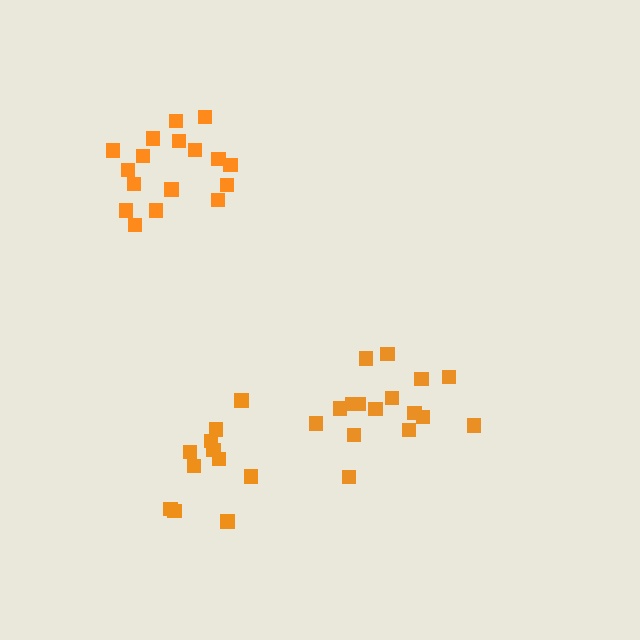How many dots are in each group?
Group 1: 16 dots, Group 2: 17 dots, Group 3: 12 dots (45 total).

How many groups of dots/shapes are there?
There are 3 groups.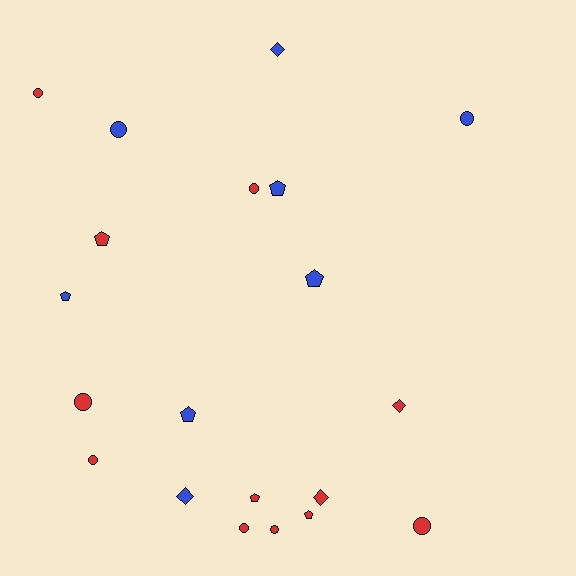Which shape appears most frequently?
Circle, with 9 objects.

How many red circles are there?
There are 7 red circles.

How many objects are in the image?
There are 20 objects.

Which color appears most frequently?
Red, with 12 objects.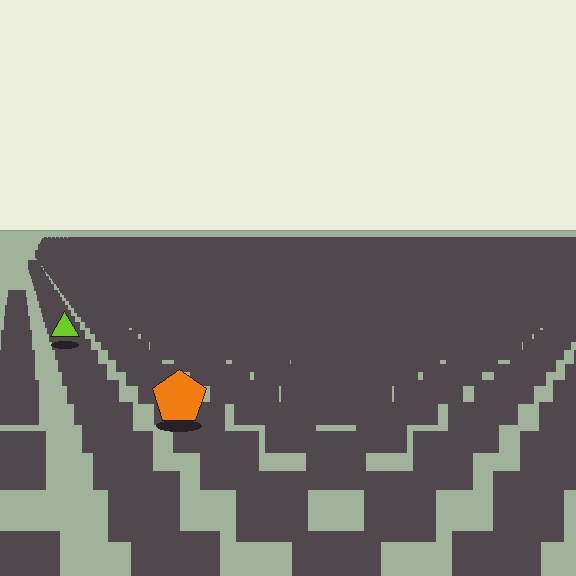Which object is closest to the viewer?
The orange pentagon is closest. The texture marks near it are larger and more spread out.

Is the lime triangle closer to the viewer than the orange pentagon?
No. The orange pentagon is closer — you can tell from the texture gradient: the ground texture is coarser near it.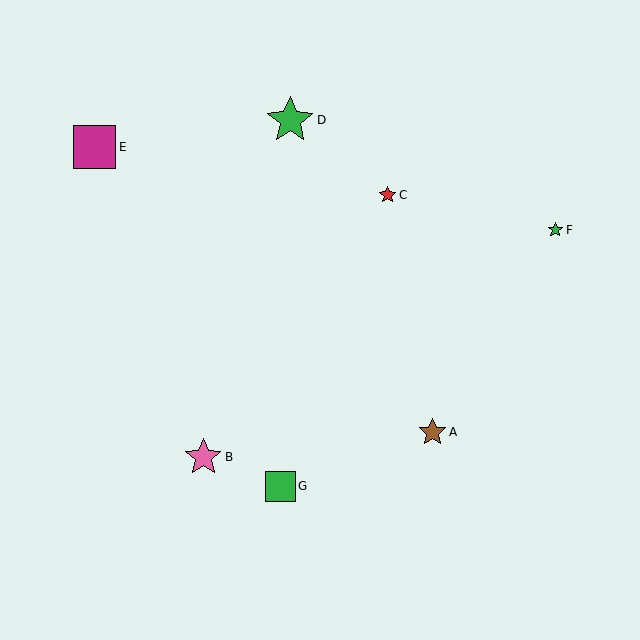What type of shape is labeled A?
Shape A is a brown star.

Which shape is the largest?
The green star (labeled D) is the largest.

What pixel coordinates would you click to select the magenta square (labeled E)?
Click at (95, 147) to select the magenta square E.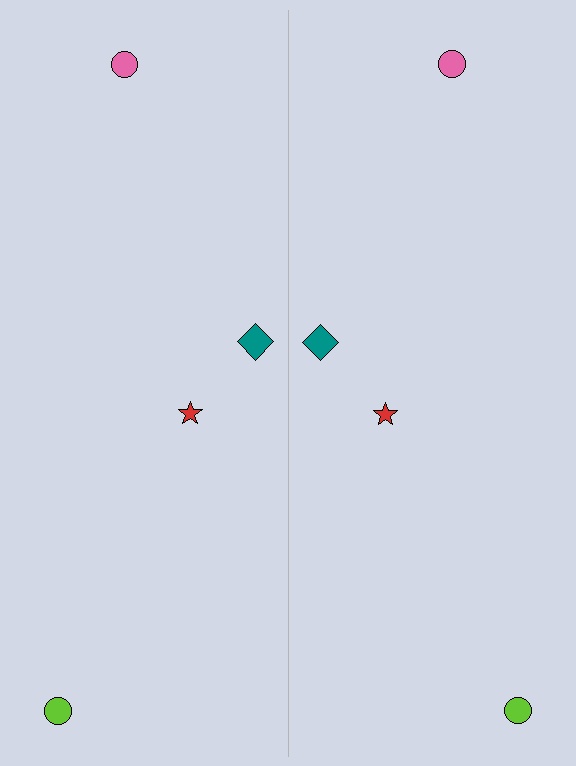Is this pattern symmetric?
Yes, this pattern has bilateral (reflection) symmetry.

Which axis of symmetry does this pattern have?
The pattern has a vertical axis of symmetry running through the center of the image.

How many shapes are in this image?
There are 8 shapes in this image.